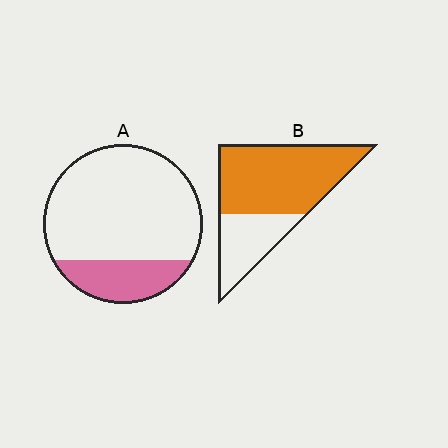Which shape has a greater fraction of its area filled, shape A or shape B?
Shape B.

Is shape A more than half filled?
No.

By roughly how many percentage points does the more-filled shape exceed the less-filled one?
By roughly 45 percentage points (B over A).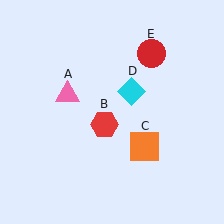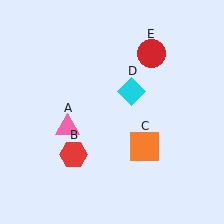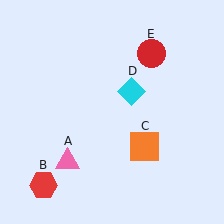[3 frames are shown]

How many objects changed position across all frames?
2 objects changed position: pink triangle (object A), red hexagon (object B).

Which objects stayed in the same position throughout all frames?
Orange square (object C) and cyan diamond (object D) and red circle (object E) remained stationary.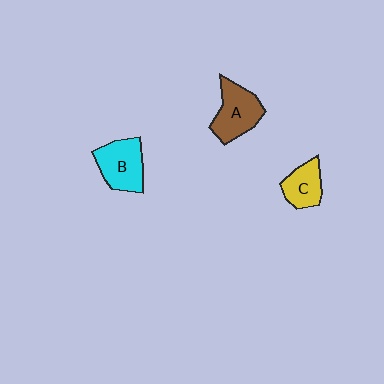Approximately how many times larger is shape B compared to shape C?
Approximately 1.4 times.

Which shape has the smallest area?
Shape C (yellow).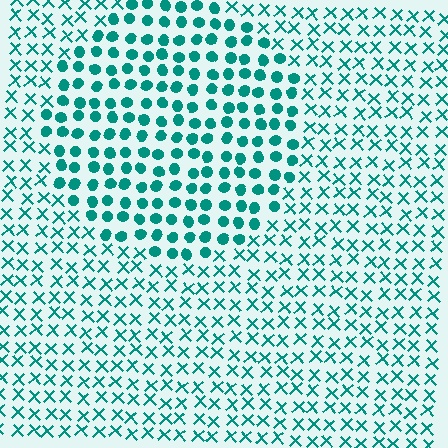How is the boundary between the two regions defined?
The boundary is defined by a change in element shape: circles inside vs. X marks outside. All elements share the same color and spacing.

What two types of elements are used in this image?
The image uses circles inside the circle region and X marks outside it.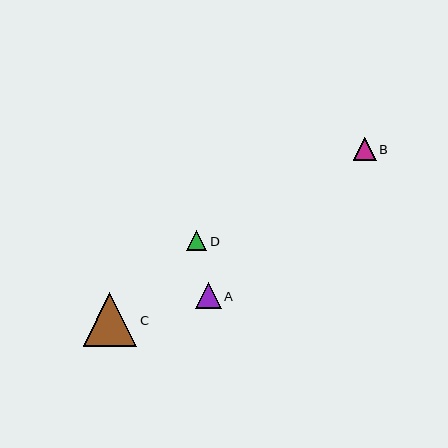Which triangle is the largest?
Triangle C is the largest with a size of approximately 54 pixels.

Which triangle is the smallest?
Triangle D is the smallest with a size of approximately 20 pixels.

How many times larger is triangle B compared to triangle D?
Triangle B is approximately 1.1 times the size of triangle D.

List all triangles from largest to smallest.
From largest to smallest: C, A, B, D.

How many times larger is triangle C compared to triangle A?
Triangle C is approximately 2.0 times the size of triangle A.